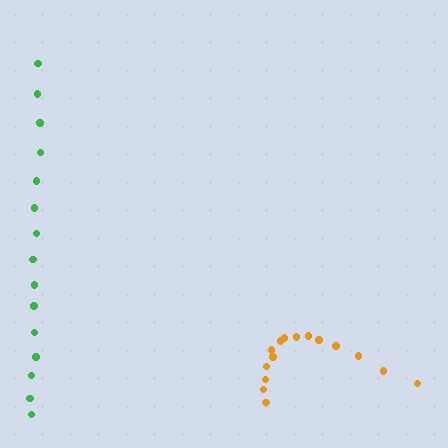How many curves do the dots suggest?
There are 2 distinct paths.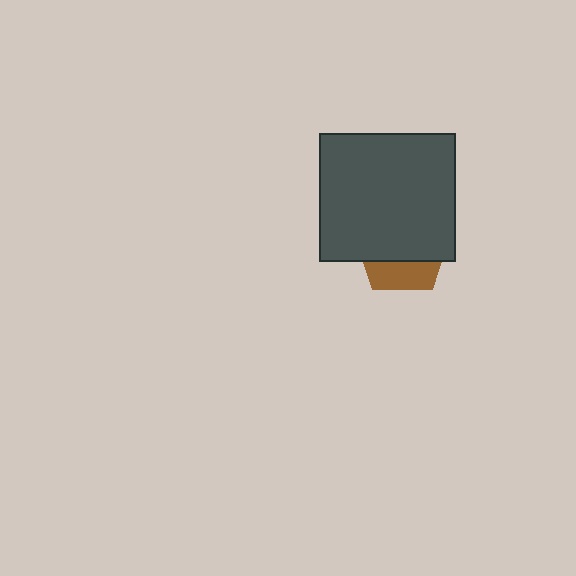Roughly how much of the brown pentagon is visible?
A small part of it is visible (roughly 31%).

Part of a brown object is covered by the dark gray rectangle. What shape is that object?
It is a pentagon.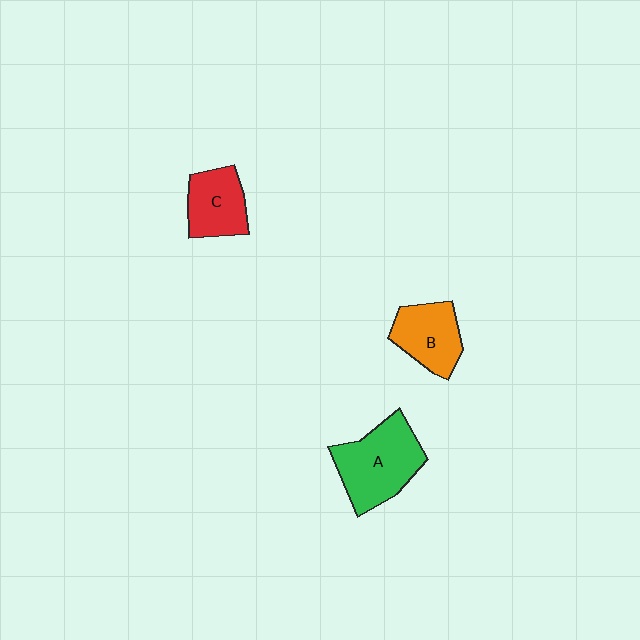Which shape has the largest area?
Shape A (green).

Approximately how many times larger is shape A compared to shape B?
Approximately 1.4 times.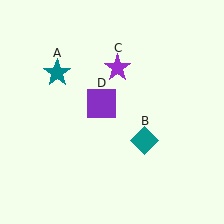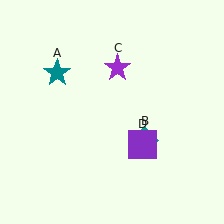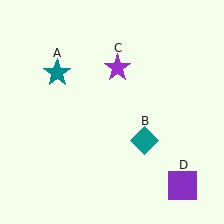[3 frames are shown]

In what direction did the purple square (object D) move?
The purple square (object D) moved down and to the right.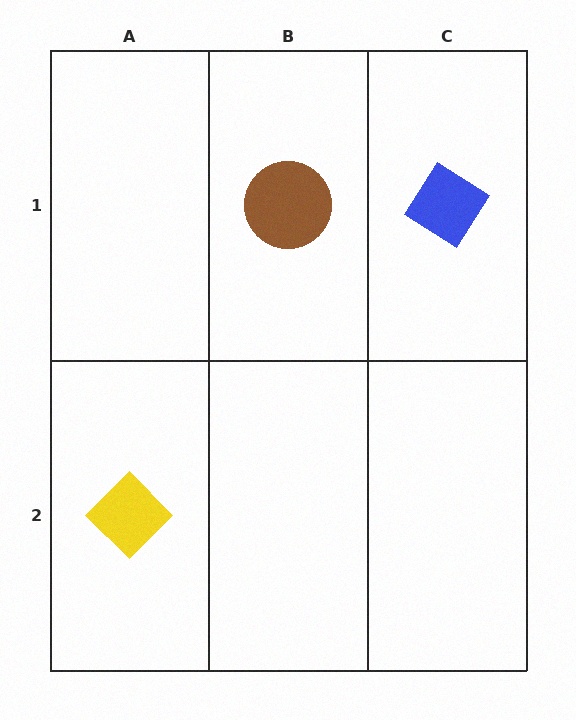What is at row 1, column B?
A brown circle.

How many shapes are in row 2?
1 shape.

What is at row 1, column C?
A blue diamond.